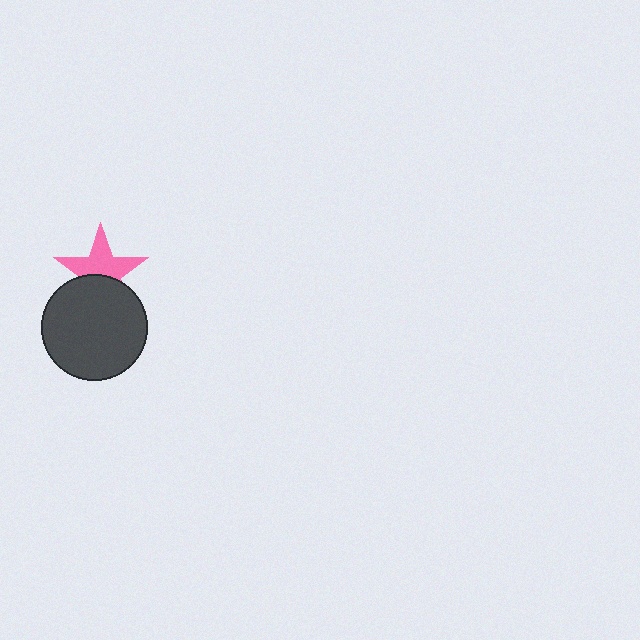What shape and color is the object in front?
The object in front is a dark gray circle.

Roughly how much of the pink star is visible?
About half of it is visible (roughly 58%).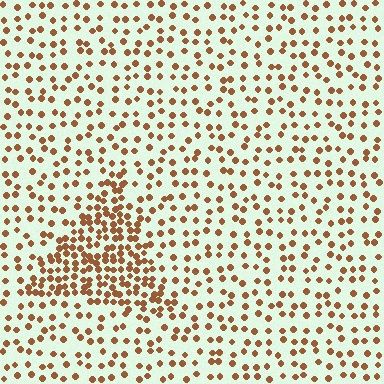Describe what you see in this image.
The image contains small brown elements arranged at two different densities. A triangle-shaped region is visible where the elements are more densely packed than the surrounding area.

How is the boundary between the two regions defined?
The boundary is defined by a change in element density (approximately 2.3x ratio). All elements are the same color, size, and shape.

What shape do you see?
I see a triangle.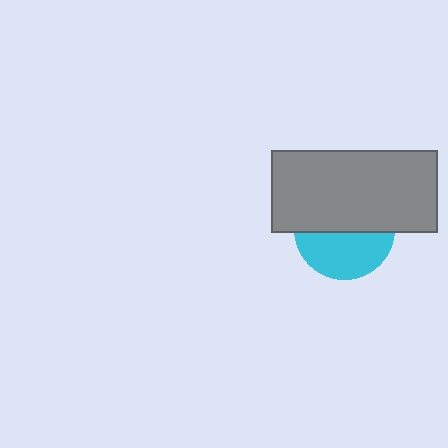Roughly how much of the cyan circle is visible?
A small part of it is visible (roughly 44%).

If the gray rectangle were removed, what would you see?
You would see the complete cyan circle.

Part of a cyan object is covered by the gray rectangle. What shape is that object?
It is a circle.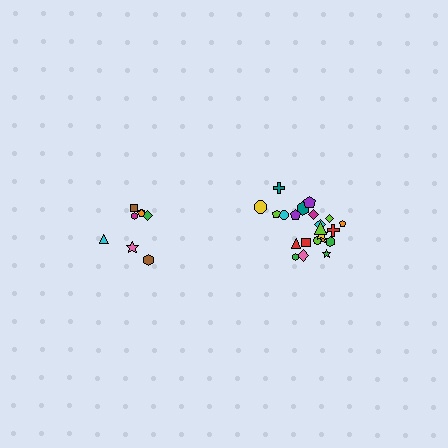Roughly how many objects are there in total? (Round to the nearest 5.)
Roughly 30 objects in total.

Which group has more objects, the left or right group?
The right group.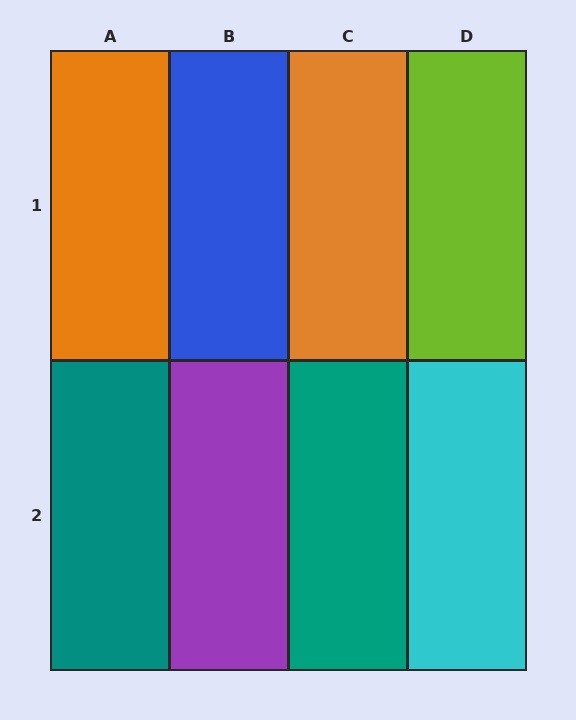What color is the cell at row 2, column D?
Cyan.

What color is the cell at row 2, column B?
Purple.